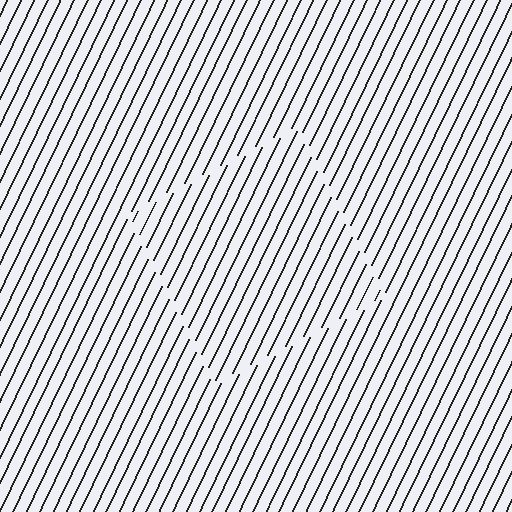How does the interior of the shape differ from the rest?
The interior of the shape contains the same grating, shifted by half a period — the contour is defined by the phase discontinuity where line-ends from the inner and outer gratings abut.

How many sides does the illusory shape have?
4 sides — the line-ends trace a square.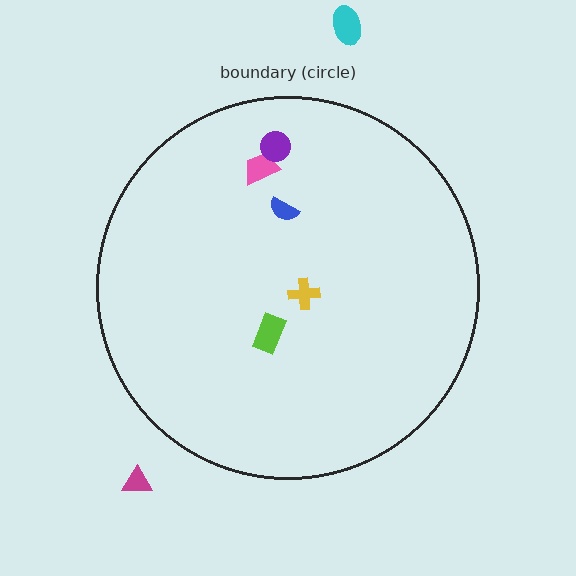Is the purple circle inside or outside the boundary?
Inside.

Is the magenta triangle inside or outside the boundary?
Outside.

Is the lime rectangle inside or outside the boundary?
Inside.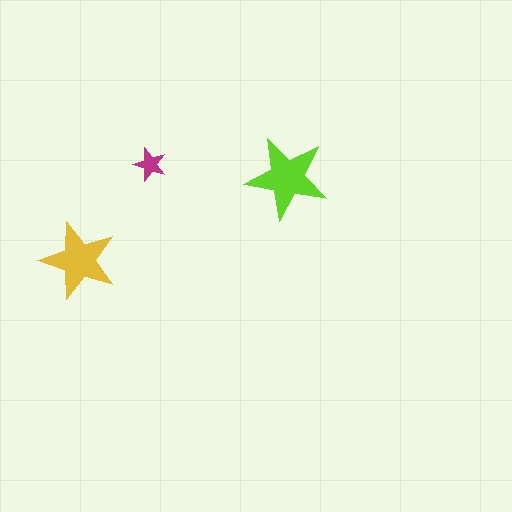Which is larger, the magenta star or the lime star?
The lime one.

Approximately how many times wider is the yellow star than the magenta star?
About 2.5 times wider.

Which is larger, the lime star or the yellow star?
The lime one.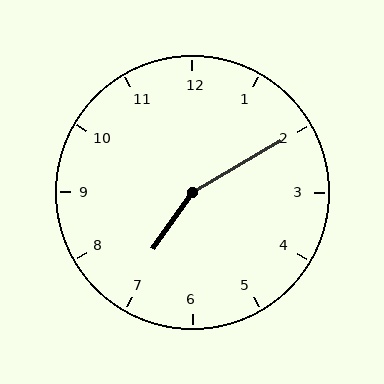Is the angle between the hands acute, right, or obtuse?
It is obtuse.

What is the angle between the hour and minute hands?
Approximately 155 degrees.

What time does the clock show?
7:10.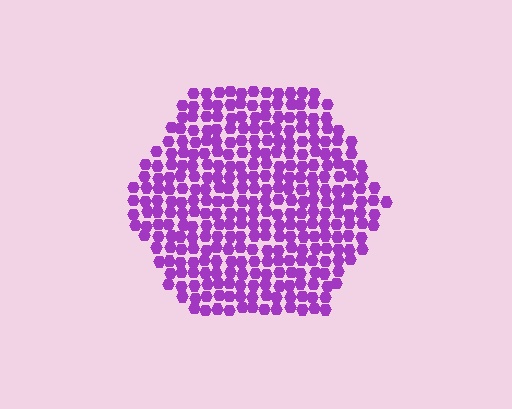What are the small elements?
The small elements are hexagons.